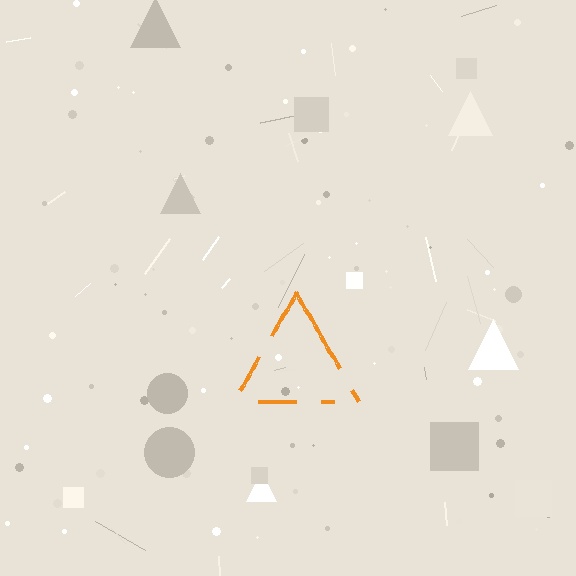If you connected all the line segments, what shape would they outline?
They would outline a triangle.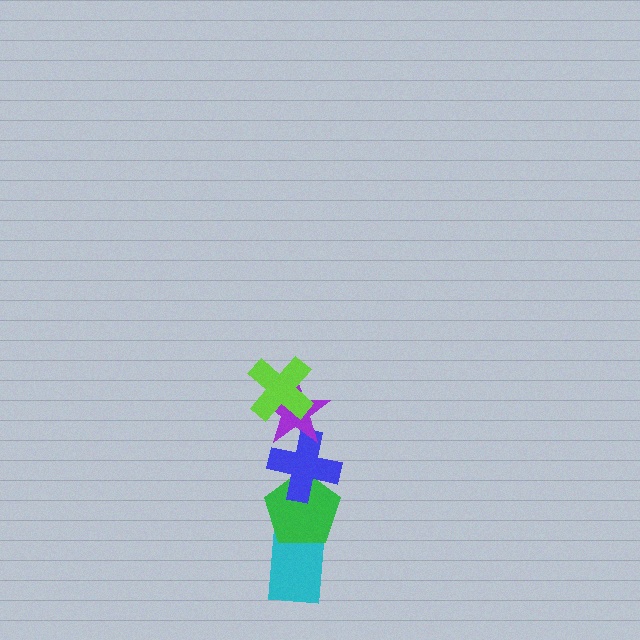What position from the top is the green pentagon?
The green pentagon is 4th from the top.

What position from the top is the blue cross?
The blue cross is 3rd from the top.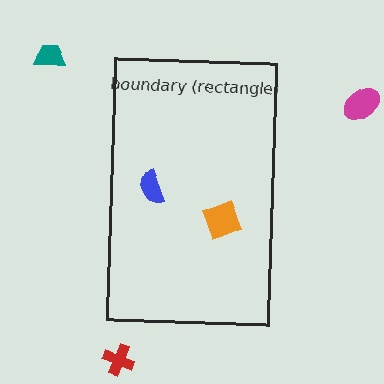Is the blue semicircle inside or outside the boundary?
Inside.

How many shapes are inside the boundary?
2 inside, 3 outside.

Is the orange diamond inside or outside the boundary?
Inside.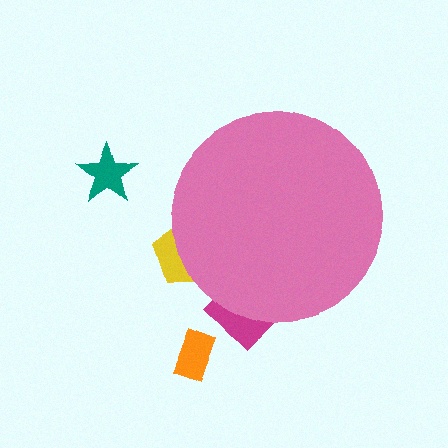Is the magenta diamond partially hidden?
Yes, the magenta diamond is partially hidden behind the pink circle.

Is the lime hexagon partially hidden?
Yes, the lime hexagon is partially hidden behind the pink circle.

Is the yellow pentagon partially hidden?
Yes, the yellow pentagon is partially hidden behind the pink circle.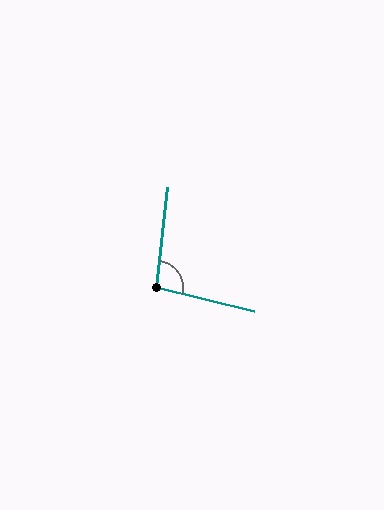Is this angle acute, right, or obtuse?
It is obtuse.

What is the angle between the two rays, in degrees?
Approximately 97 degrees.